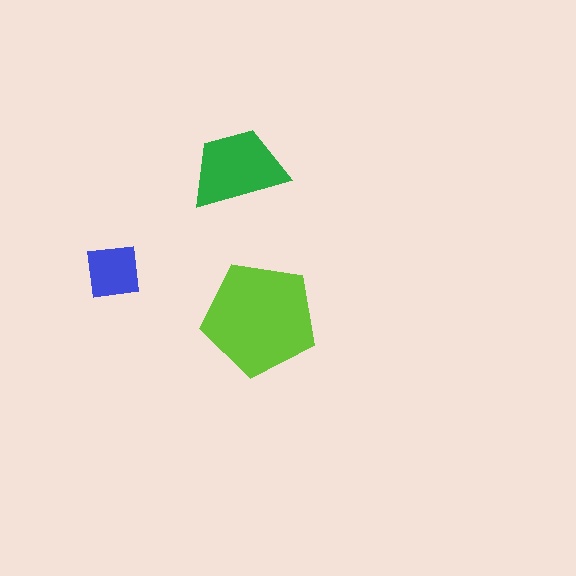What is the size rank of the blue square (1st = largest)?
3rd.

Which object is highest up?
The green trapezoid is topmost.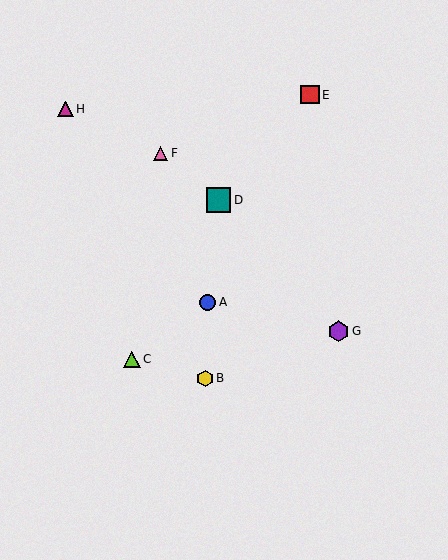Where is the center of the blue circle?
The center of the blue circle is at (208, 302).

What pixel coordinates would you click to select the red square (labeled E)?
Click at (310, 95) to select the red square E.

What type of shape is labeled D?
Shape D is a teal square.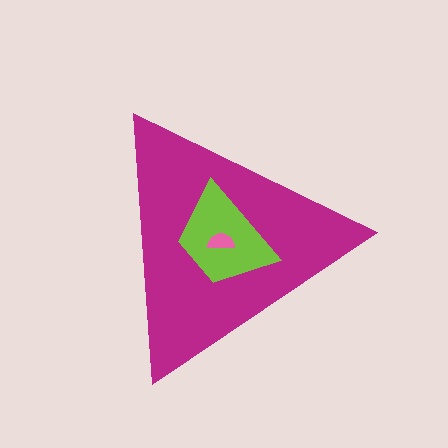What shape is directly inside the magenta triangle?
The lime trapezoid.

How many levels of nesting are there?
3.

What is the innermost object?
The pink semicircle.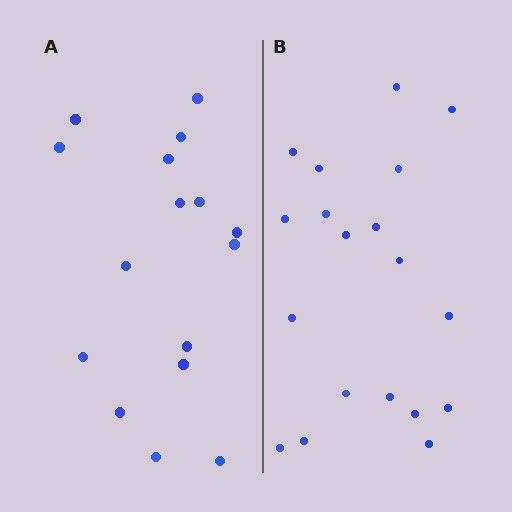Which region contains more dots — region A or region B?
Region B (the right region) has more dots.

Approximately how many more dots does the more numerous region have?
Region B has just a few more — roughly 2 or 3 more dots than region A.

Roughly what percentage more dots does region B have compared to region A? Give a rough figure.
About 20% more.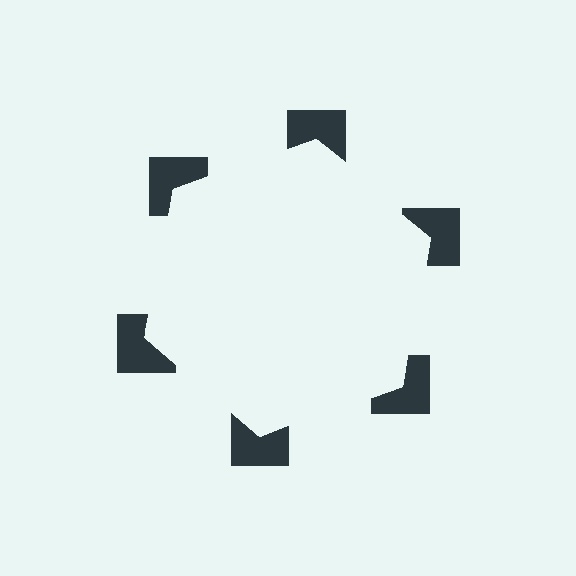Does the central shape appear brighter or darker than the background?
It typically appears slightly brighter than the background, even though no actual brightness change is drawn.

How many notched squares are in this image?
There are 6 — one at each vertex of the illusory hexagon.